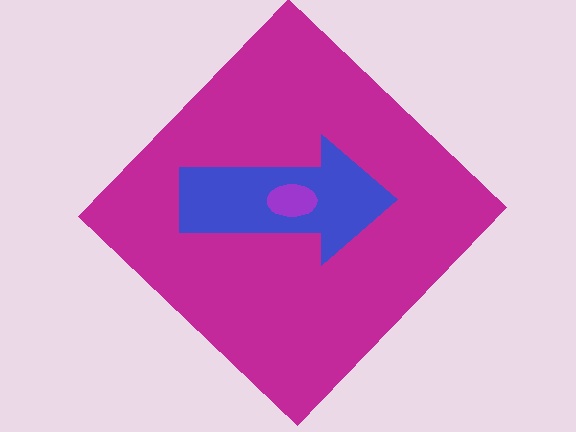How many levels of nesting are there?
3.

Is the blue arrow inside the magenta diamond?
Yes.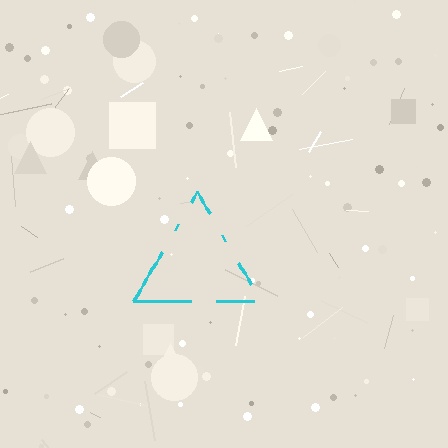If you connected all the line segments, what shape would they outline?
They would outline a triangle.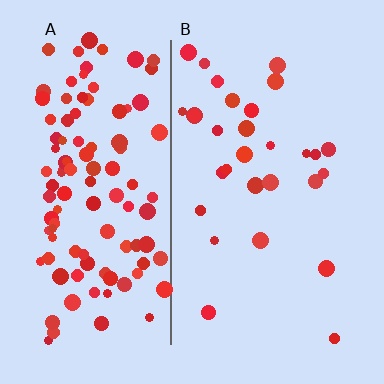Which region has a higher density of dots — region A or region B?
A (the left).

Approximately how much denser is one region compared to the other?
Approximately 3.8× — region A over region B.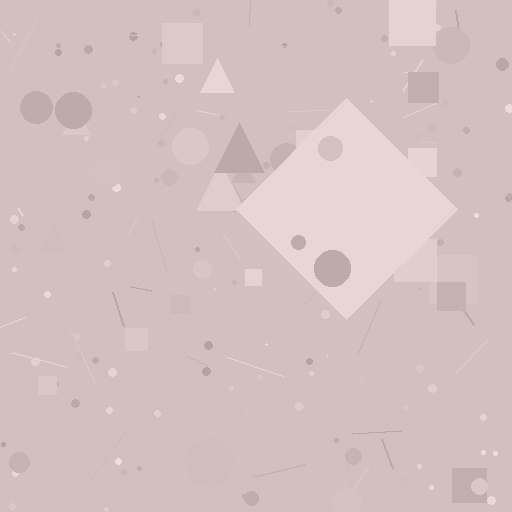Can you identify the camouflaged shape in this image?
The camouflaged shape is a diamond.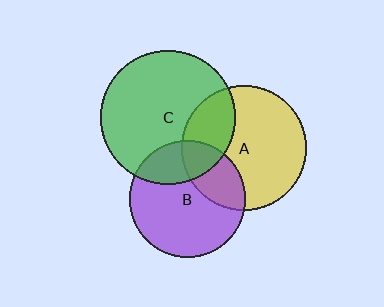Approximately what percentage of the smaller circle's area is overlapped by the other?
Approximately 25%.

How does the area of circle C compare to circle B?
Approximately 1.3 times.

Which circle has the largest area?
Circle C (green).